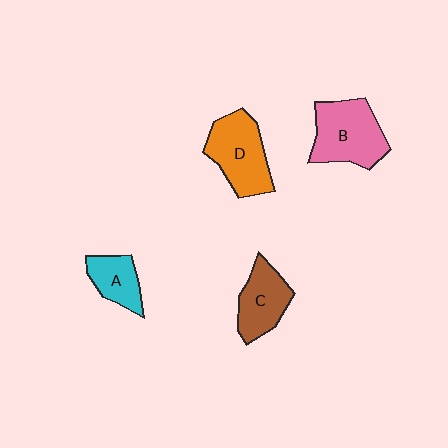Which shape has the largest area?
Shape B (pink).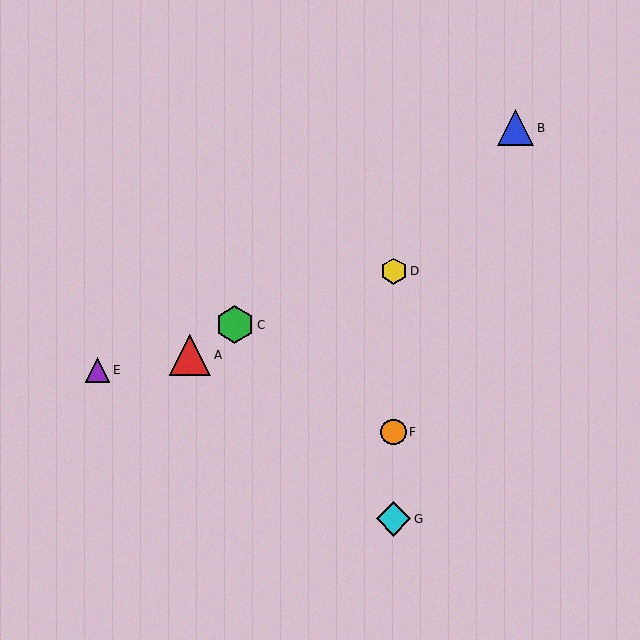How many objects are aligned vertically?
3 objects (D, F, G) are aligned vertically.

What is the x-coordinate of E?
Object E is at x≈98.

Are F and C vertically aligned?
No, F is at x≈394 and C is at x≈235.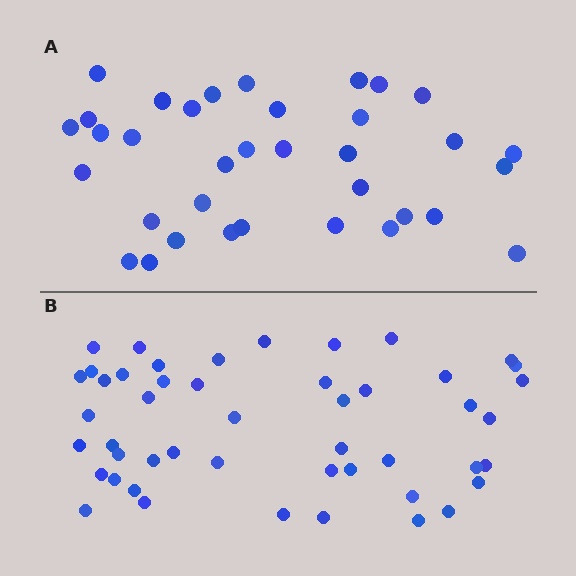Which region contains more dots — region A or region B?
Region B (the bottom region) has more dots.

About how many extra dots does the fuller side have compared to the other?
Region B has approximately 15 more dots than region A.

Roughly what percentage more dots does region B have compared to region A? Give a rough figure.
About 35% more.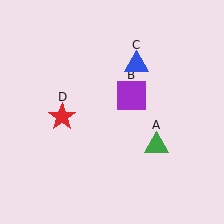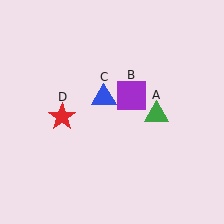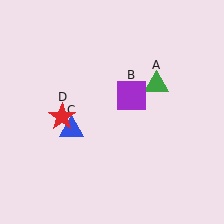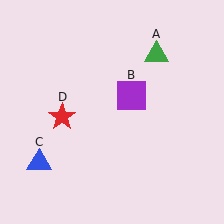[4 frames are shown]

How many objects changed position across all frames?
2 objects changed position: green triangle (object A), blue triangle (object C).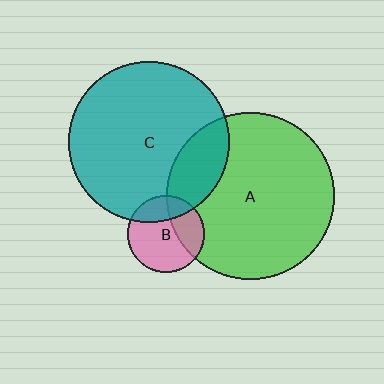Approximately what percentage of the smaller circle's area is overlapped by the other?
Approximately 25%.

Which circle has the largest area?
Circle A (green).